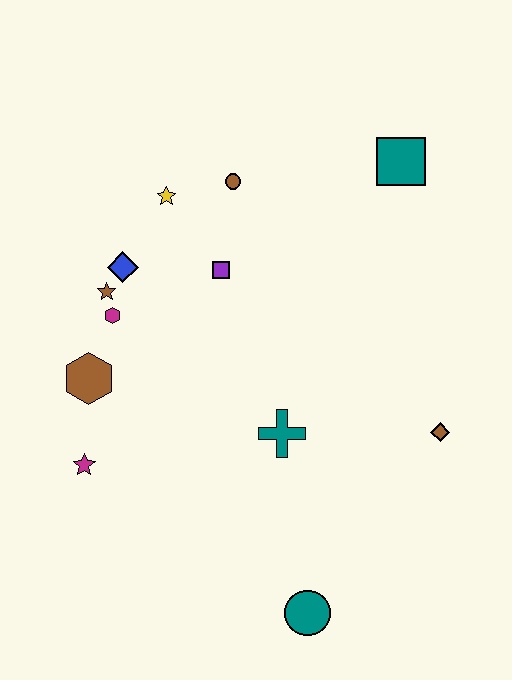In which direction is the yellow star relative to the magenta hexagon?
The yellow star is above the magenta hexagon.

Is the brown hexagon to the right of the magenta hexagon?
No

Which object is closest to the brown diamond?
The teal cross is closest to the brown diamond.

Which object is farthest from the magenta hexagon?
The teal circle is farthest from the magenta hexagon.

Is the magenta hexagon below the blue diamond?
Yes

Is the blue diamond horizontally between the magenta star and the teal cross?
Yes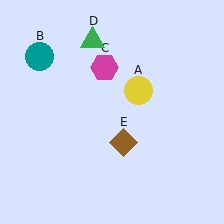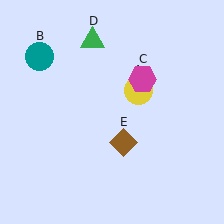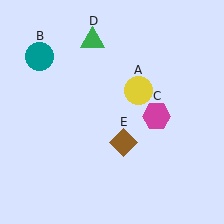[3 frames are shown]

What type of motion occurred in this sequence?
The magenta hexagon (object C) rotated clockwise around the center of the scene.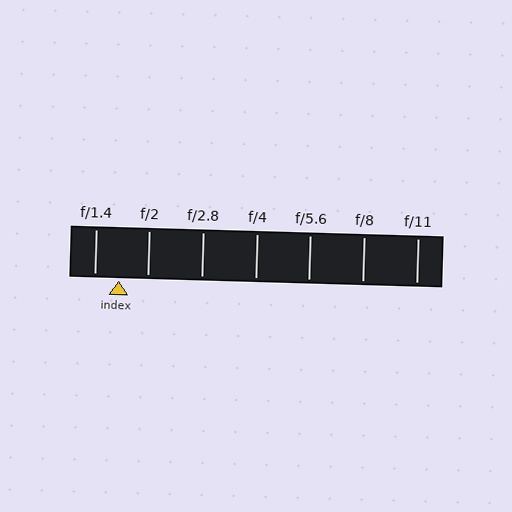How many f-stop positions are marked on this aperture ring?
There are 7 f-stop positions marked.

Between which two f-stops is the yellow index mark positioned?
The index mark is between f/1.4 and f/2.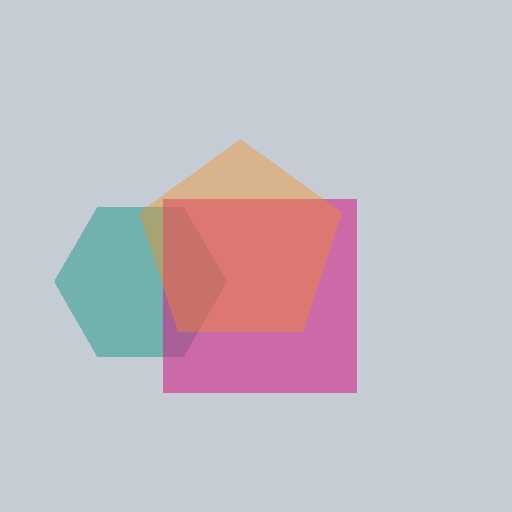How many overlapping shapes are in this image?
There are 3 overlapping shapes in the image.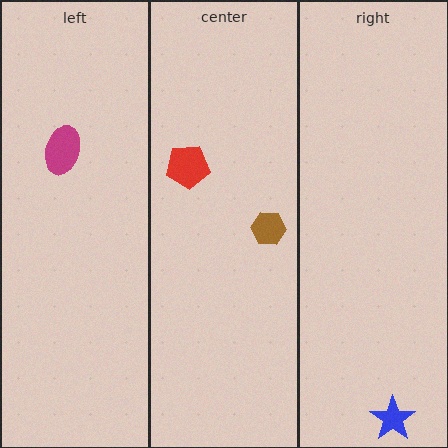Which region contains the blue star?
The right region.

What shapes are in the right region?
The blue star.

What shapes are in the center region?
The red pentagon, the brown hexagon.